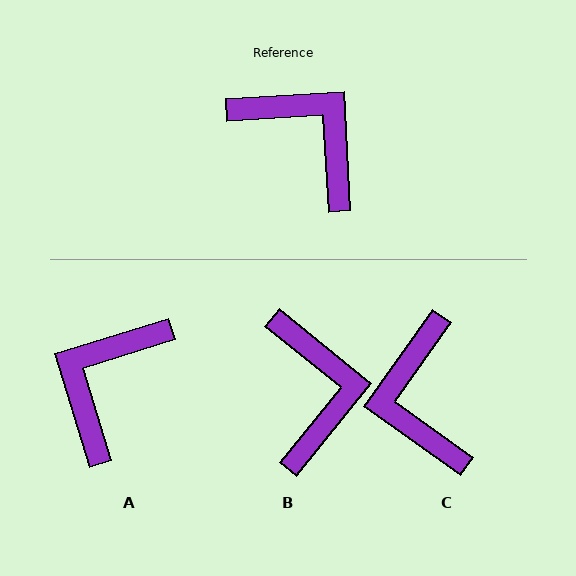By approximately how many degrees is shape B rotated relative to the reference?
Approximately 42 degrees clockwise.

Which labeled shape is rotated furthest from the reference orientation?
C, about 141 degrees away.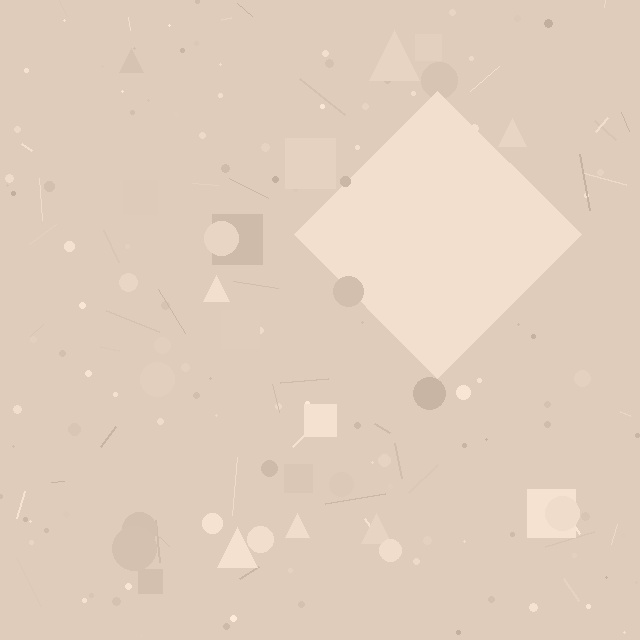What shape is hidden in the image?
A diamond is hidden in the image.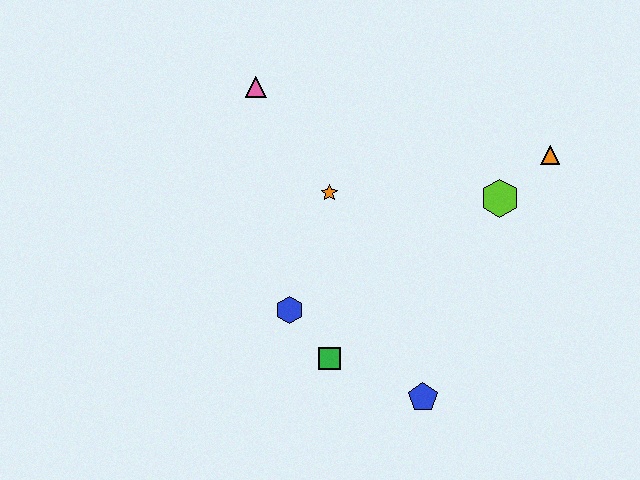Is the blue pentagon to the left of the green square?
No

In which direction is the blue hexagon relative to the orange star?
The blue hexagon is below the orange star.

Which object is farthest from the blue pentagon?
The pink triangle is farthest from the blue pentagon.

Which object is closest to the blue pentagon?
The green square is closest to the blue pentagon.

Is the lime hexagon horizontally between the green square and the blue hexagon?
No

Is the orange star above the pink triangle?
No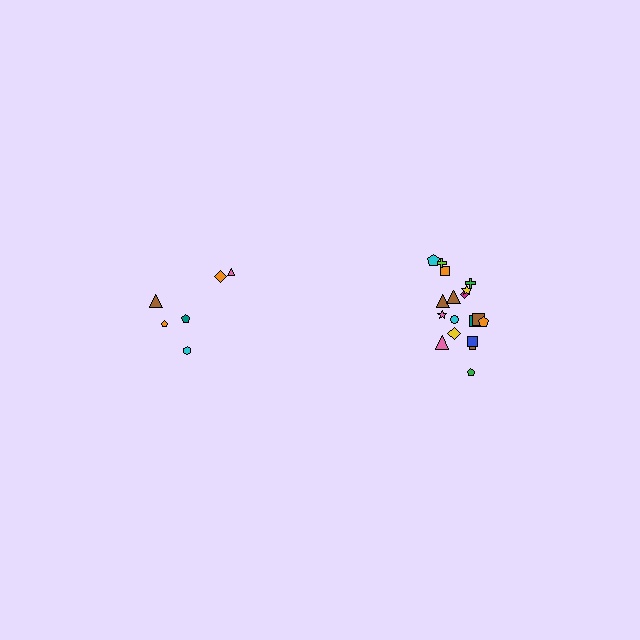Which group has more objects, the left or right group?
The right group.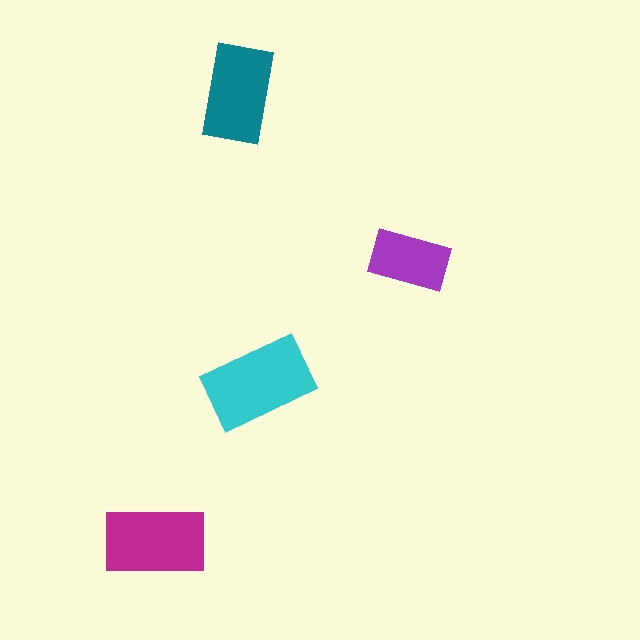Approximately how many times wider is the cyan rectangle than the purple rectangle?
About 1.5 times wider.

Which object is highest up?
The teal rectangle is topmost.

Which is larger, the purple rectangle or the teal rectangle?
The teal one.